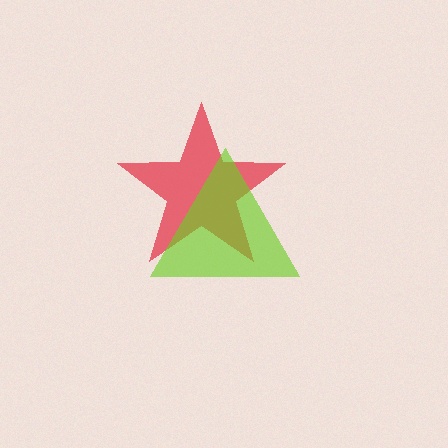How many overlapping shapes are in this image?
There are 2 overlapping shapes in the image.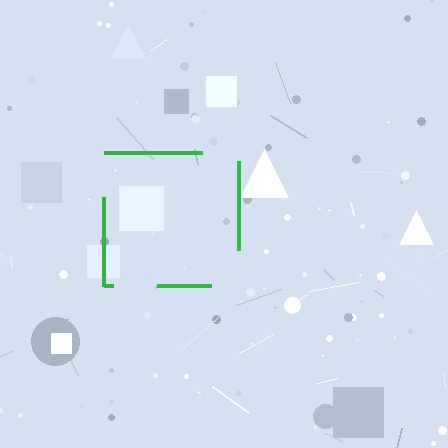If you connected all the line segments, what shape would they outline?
They would outline a square.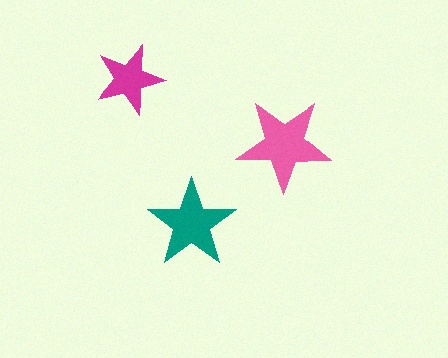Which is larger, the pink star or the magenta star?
The pink one.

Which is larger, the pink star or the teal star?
The pink one.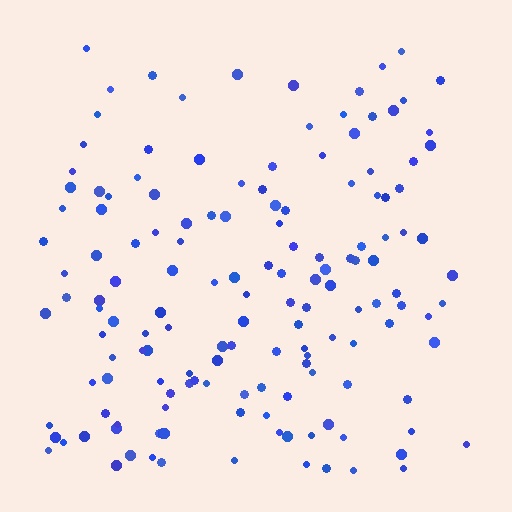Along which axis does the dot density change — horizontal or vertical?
Vertical.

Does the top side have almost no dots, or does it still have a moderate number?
Still a moderate number, just noticeably fewer than the bottom.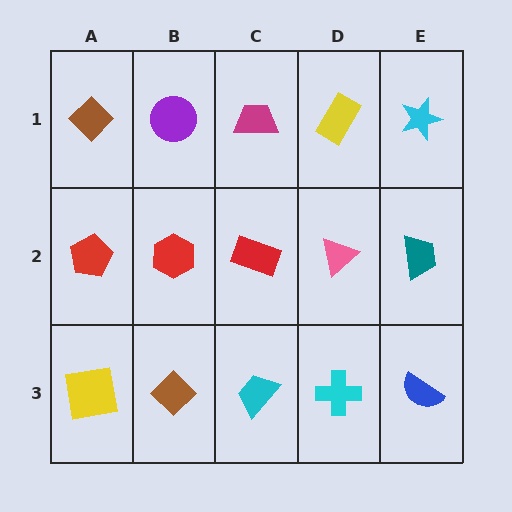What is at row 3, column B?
A brown diamond.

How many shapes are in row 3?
5 shapes.